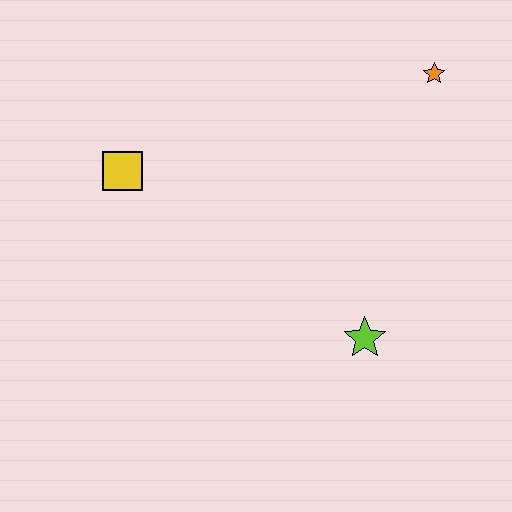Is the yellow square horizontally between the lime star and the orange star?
No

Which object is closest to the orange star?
The lime star is closest to the orange star.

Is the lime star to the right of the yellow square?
Yes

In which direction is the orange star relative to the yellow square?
The orange star is to the right of the yellow square.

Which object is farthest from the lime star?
The yellow square is farthest from the lime star.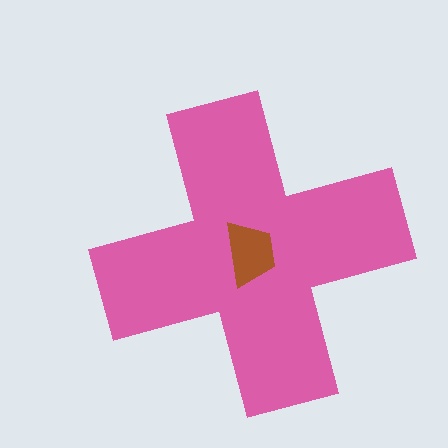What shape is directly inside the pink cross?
The brown trapezoid.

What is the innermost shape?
The brown trapezoid.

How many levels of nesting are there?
2.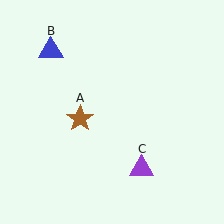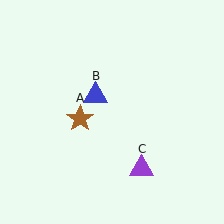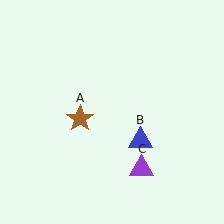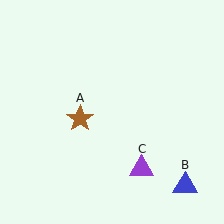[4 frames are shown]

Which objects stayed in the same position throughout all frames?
Brown star (object A) and purple triangle (object C) remained stationary.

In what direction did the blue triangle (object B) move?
The blue triangle (object B) moved down and to the right.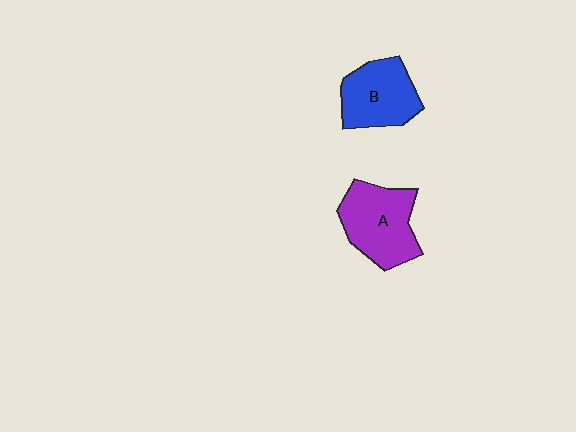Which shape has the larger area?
Shape A (purple).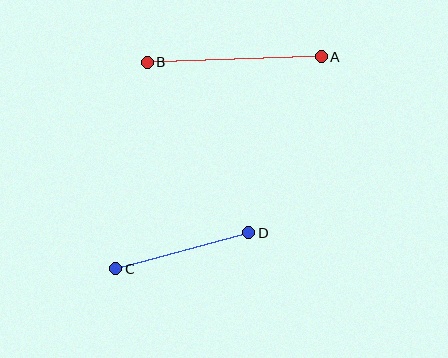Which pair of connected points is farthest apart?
Points A and B are farthest apart.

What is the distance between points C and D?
The distance is approximately 138 pixels.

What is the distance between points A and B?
The distance is approximately 174 pixels.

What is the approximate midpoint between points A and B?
The midpoint is at approximately (234, 60) pixels.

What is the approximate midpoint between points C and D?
The midpoint is at approximately (182, 251) pixels.